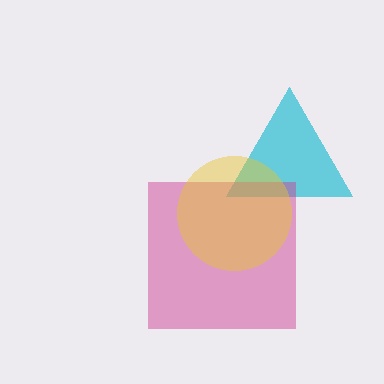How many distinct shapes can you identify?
There are 3 distinct shapes: a cyan triangle, a magenta square, a yellow circle.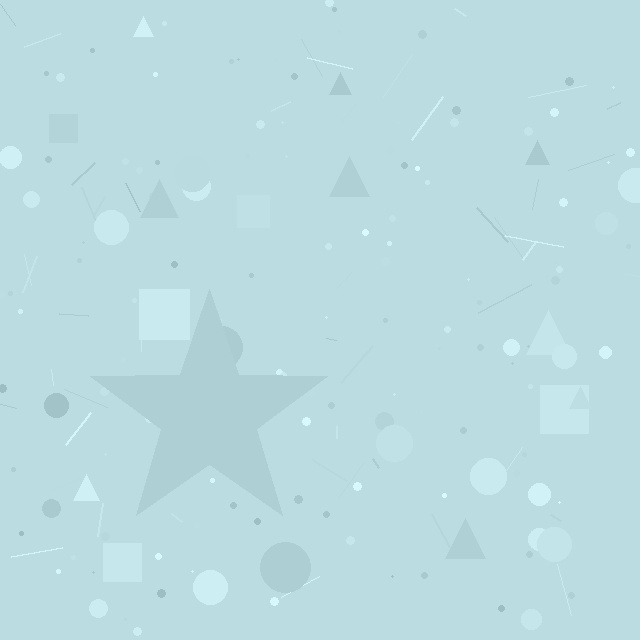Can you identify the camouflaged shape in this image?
The camouflaged shape is a star.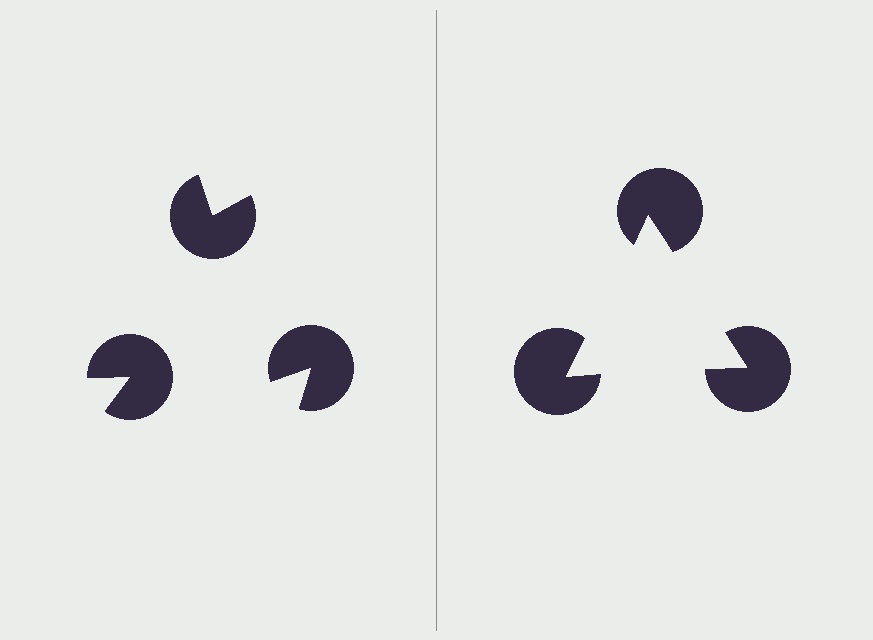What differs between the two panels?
The pac-man discs are positioned identically on both sides; only the wedge orientations differ. On the right they align to a triangle; on the left they are misaligned.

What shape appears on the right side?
An illusory triangle.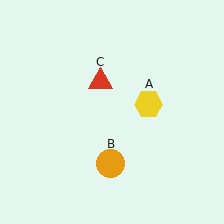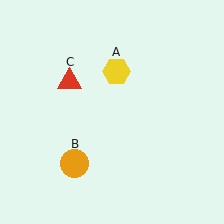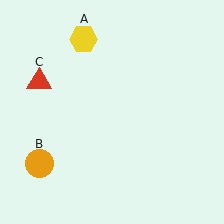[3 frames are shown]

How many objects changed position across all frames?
3 objects changed position: yellow hexagon (object A), orange circle (object B), red triangle (object C).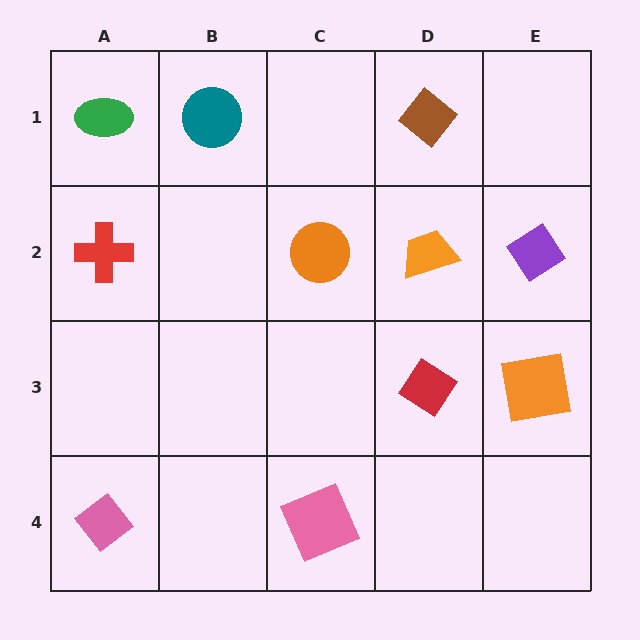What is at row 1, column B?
A teal circle.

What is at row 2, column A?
A red cross.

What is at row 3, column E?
An orange square.